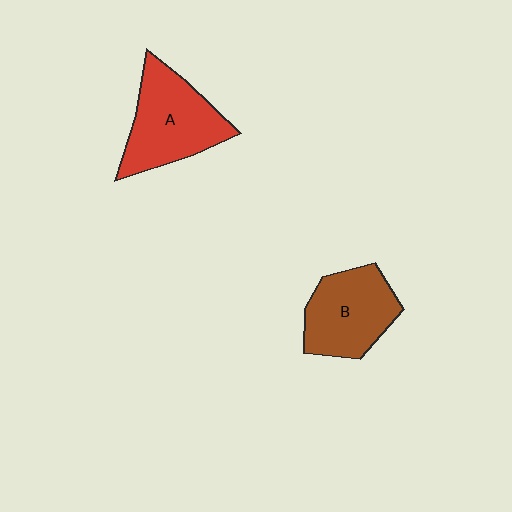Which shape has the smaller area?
Shape B (brown).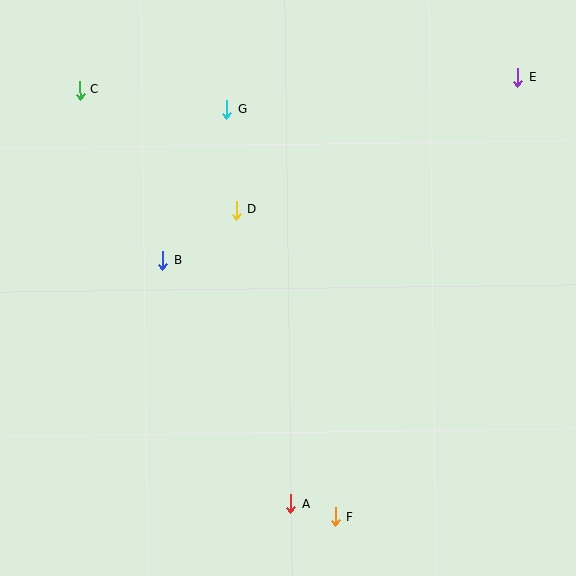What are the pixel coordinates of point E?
Point E is at (518, 77).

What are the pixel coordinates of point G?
Point G is at (226, 109).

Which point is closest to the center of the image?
Point D at (236, 210) is closest to the center.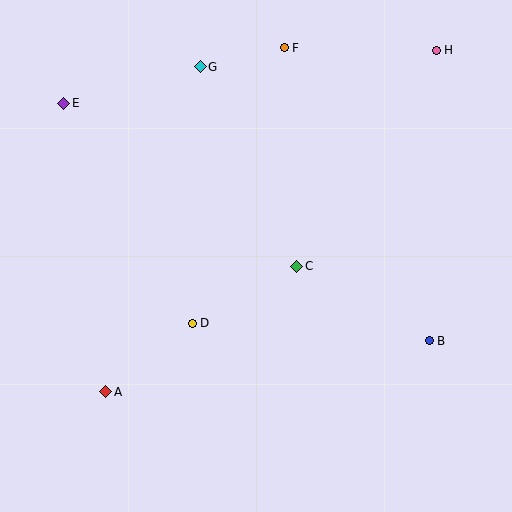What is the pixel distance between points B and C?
The distance between B and C is 152 pixels.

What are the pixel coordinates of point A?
Point A is at (106, 392).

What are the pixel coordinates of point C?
Point C is at (297, 266).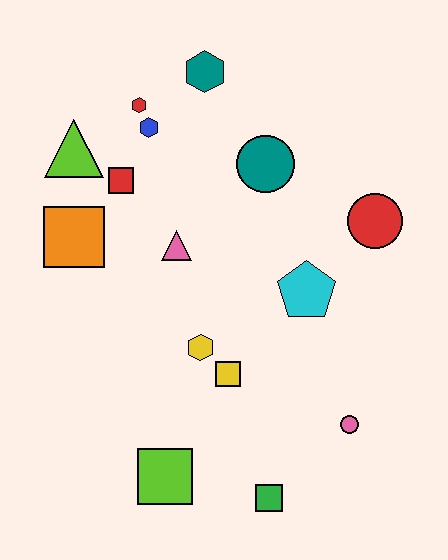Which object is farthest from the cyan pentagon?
The lime triangle is farthest from the cyan pentagon.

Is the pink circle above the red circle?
No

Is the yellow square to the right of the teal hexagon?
Yes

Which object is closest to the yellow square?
The yellow hexagon is closest to the yellow square.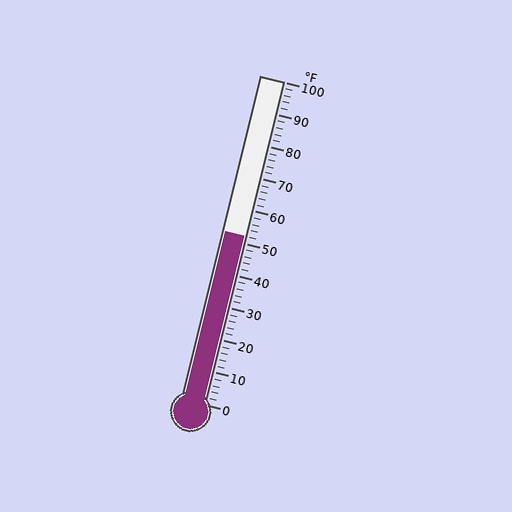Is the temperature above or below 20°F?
The temperature is above 20°F.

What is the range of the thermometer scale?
The thermometer scale ranges from 0°F to 100°F.